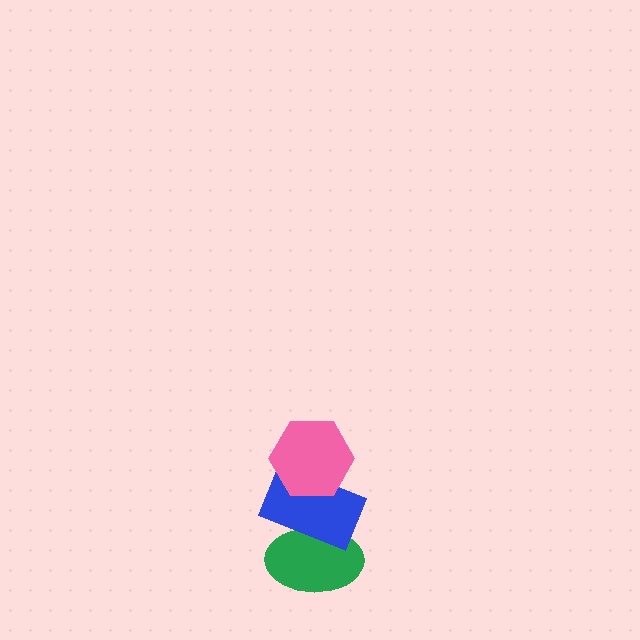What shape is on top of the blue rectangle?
The pink hexagon is on top of the blue rectangle.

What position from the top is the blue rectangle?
The blue rectangle is 2nd from the top.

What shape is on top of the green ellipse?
The blue rectangle is on top of the green ellipse.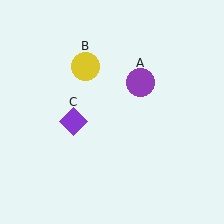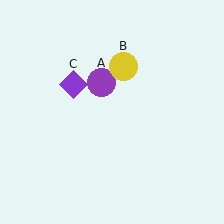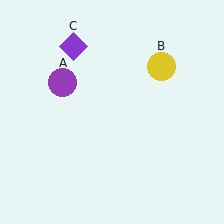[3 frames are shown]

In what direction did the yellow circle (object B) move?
The yellow circle (object B) moved right.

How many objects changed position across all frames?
3 objects changed position: purple circle (object A), yellow circle (object B), purple diamond (object C).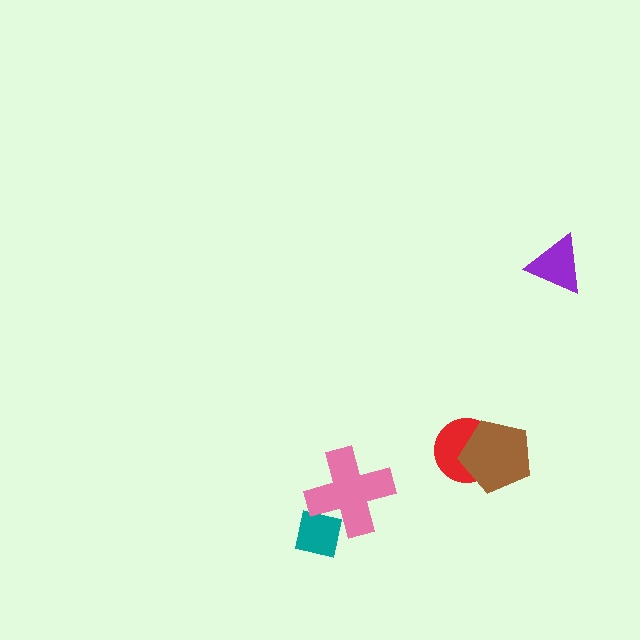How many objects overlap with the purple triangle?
0 objects overlap with the purple triangle.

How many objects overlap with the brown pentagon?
1 object overlaps with the brown pentagon.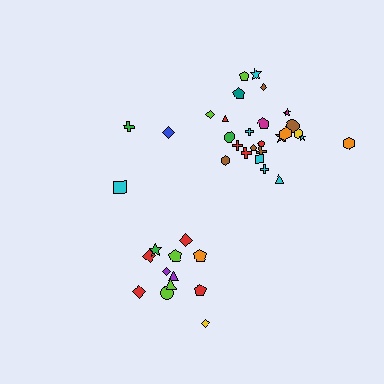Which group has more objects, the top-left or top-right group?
The top-right group.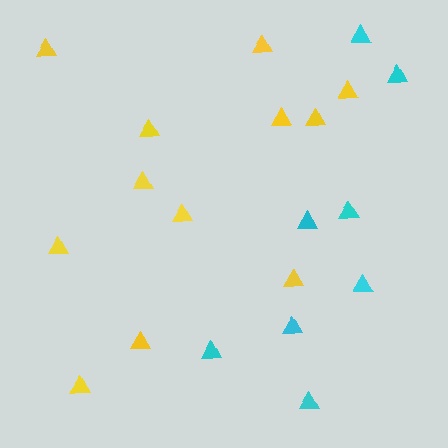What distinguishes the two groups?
There are 2 groups: one group of yellow triangles (12) and one group of cyan triangles (8).